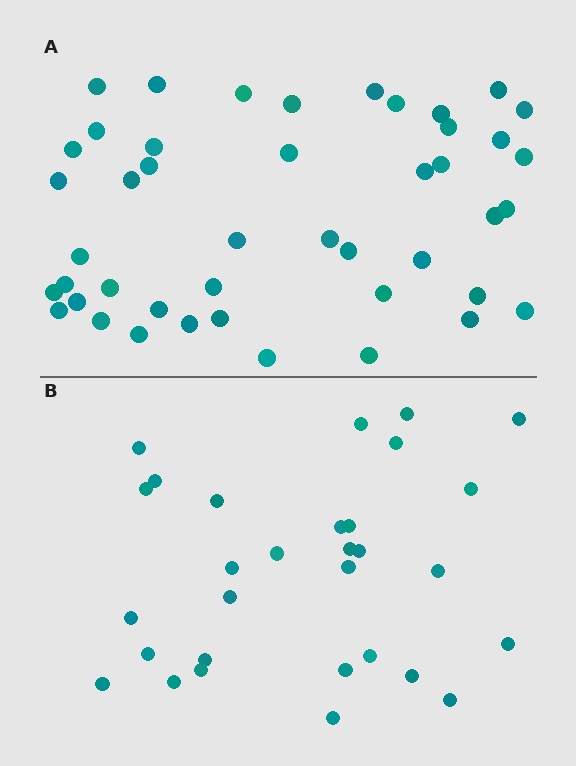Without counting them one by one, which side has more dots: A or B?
Region A (the top region) has more dots.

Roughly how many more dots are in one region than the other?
Region A has approximately 15 more dots than region B.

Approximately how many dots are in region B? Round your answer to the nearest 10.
About 30 dots.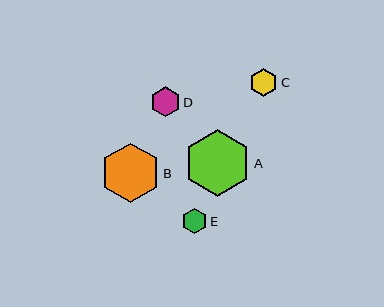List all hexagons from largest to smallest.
From largest to smallest: A, B, D, C, E.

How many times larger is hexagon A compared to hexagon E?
Hexagon A is approximately 2.6 times the size of hexagon E.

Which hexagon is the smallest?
Hexagon E is the smallest with a size of approximately 26 pixels.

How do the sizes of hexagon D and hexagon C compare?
Hexagon D and hexagon C are approximately the same size.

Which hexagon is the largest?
Hexagon A is the largest with a size of approximately 67 pixels.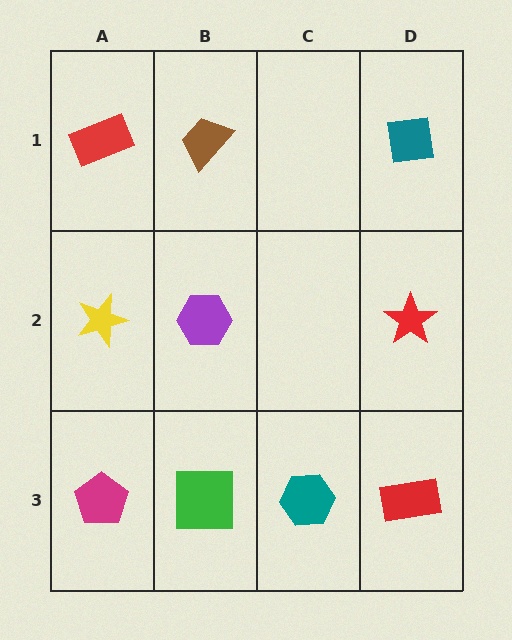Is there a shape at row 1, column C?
No, that cell is empty.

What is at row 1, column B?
A brown trapezoid.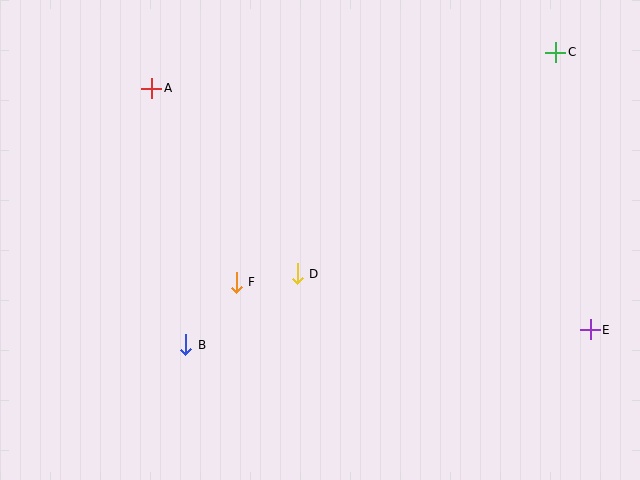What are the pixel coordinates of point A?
Point A is at (152, 88).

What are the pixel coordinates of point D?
Point D is at (297, 274).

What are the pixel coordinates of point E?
Point E is at (590, 330).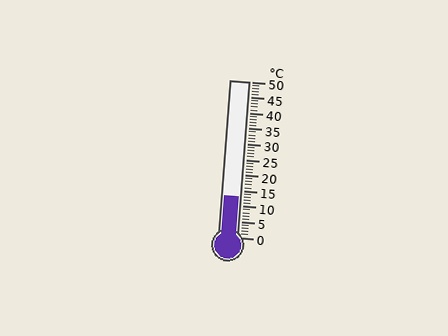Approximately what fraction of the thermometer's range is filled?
The thermometer is filled to approximately 25% of its range.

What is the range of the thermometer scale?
The thermometer scale ranges from 0°C to 50°C.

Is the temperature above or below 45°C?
The temperature is below 45°C.